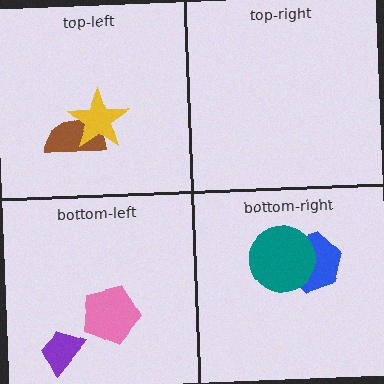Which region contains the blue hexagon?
The bottom-right region.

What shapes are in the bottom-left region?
The purple trapezoid, the pink pentagon.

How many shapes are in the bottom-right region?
2.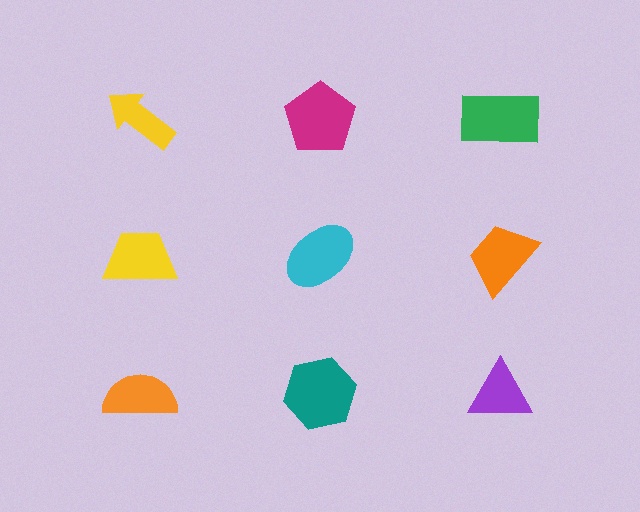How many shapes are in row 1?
3 shapes.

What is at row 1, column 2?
A magenta pentagon.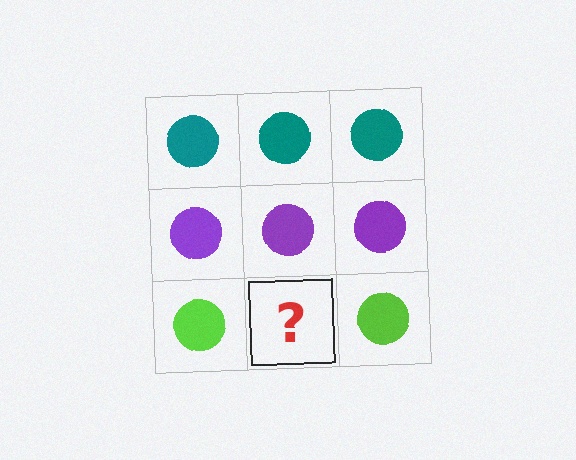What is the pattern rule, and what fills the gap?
The rule is that each row has a consistent color. The gap should be filled with a lime circle.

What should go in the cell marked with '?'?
The missing cell should contain a lime circle.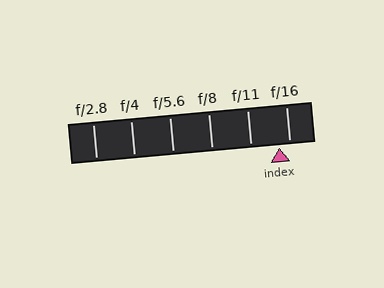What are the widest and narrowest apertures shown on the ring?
The widest aperture shown is f/2.8 and the narrowest is f/16.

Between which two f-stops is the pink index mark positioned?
The index mark is between f/11 and f/16.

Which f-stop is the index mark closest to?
The index mark is closest to f/16.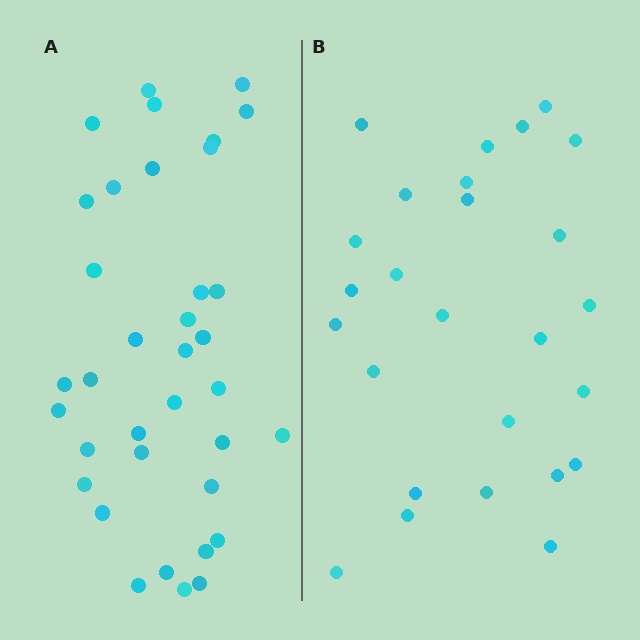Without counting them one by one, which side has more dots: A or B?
Region A (the left region) has more dots.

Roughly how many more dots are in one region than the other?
Region A has roughly 10 or so more dots than region B.